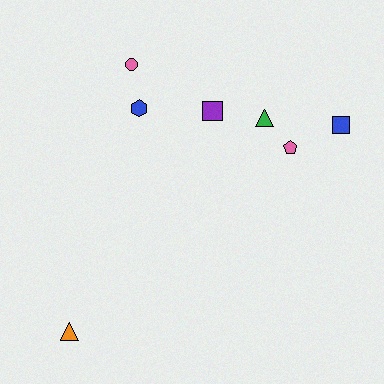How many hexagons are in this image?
There is 1 hexagon.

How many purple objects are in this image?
There is 1 purple object.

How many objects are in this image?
There are 7 objects.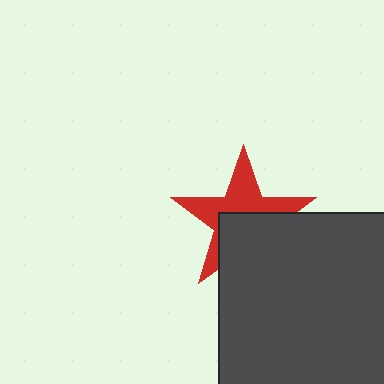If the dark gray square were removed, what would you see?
You would see the complete red star.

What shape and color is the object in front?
The object in front is a dark gray square.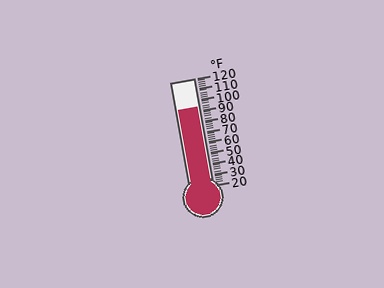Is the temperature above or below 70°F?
The temperature is above 70°F.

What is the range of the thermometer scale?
The thermometer scale ranges from 20°F to 120°F.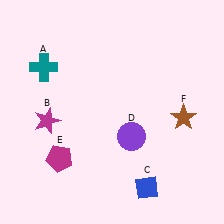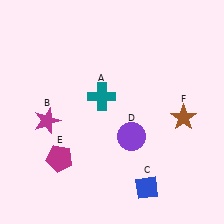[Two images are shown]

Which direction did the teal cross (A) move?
The teal cross (A) moved right.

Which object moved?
The teal cross (A) moved right.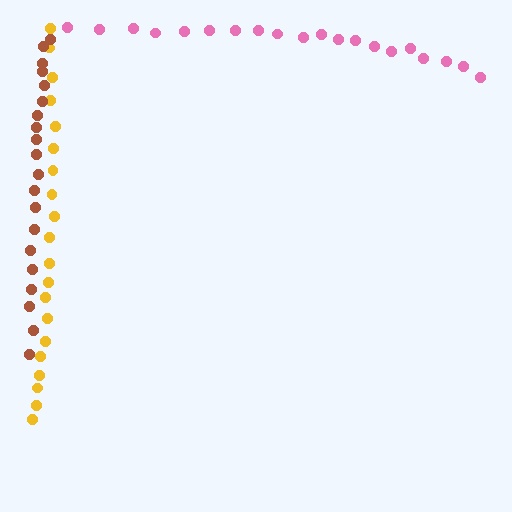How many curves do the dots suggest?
There are 3 distinct paths.